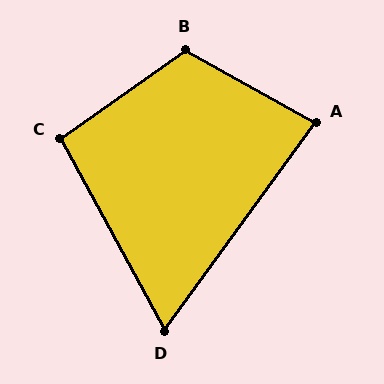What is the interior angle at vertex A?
Approximately 83 degrees (acute).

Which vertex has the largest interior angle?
B, at approximately 115 degrees.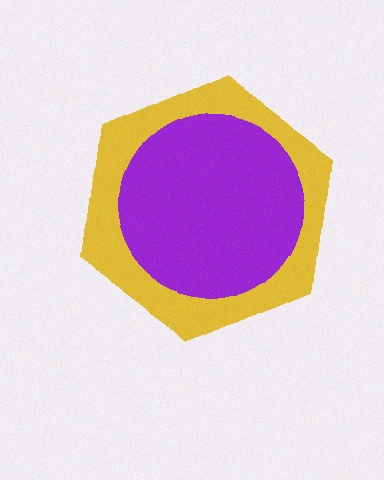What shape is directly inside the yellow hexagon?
The purple circle.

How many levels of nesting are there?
2.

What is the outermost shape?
The yellow hexagon.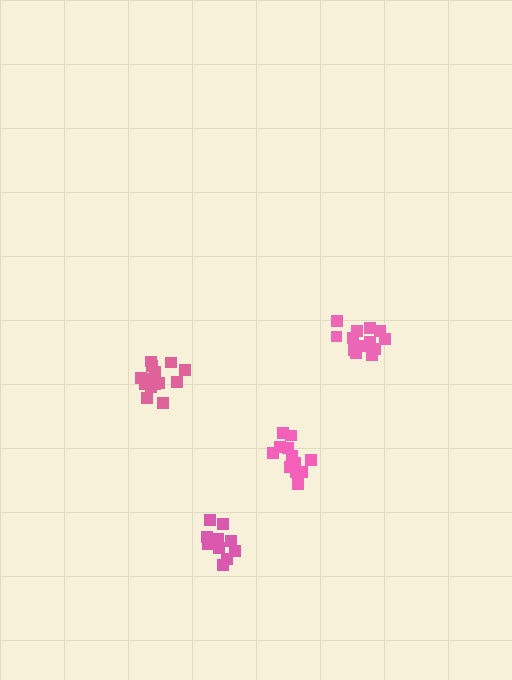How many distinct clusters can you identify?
There are 4 distinct clusters.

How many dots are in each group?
Group 1: 13 dots, Group 2: 11 dots, Group 3: 14 dots, Group 4: 13 dots (51 total).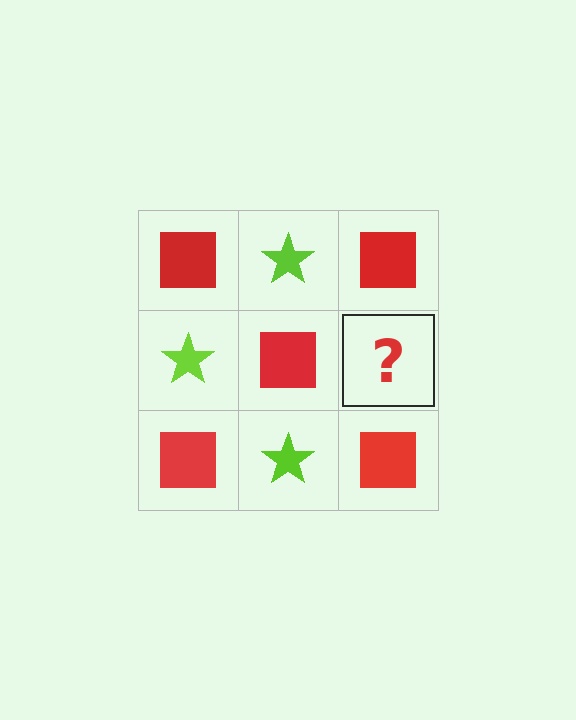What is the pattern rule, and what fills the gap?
The rule is that it alternates red square and lime star in a checkerboard pattern. The gap should be filled with a lime star.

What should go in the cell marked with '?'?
The missing cell should contain a lime star.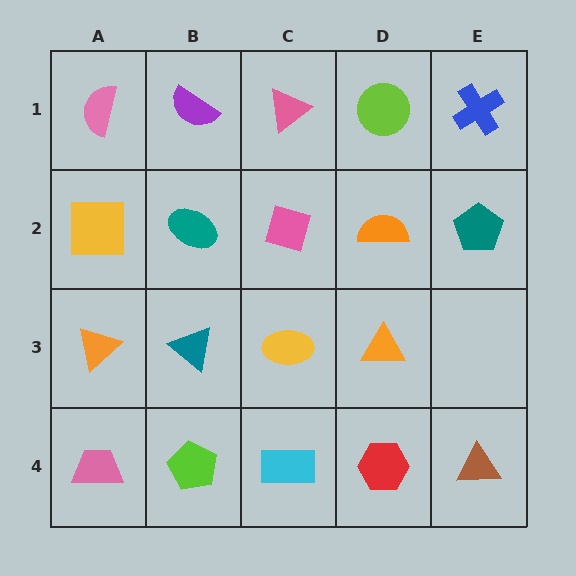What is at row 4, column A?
A pink trapezoid.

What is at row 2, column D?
An orange semicircle.